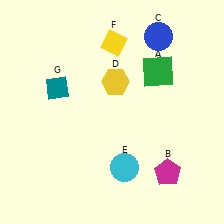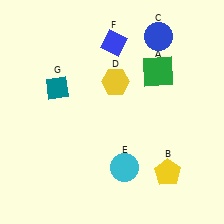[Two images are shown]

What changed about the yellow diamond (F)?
In Image 1, F is yellow. In Image 2, it changed to blue.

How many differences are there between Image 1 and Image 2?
There are 2 differences between the two images.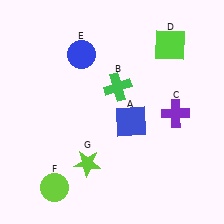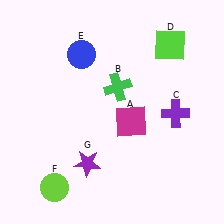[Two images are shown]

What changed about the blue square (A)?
In Image 1, A is blue. In Image 2, it changed to magenta.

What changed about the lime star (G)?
In Image 1, G is lime. In Image 2, it changed to purple.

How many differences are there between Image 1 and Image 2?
There are 2 differences between the two images.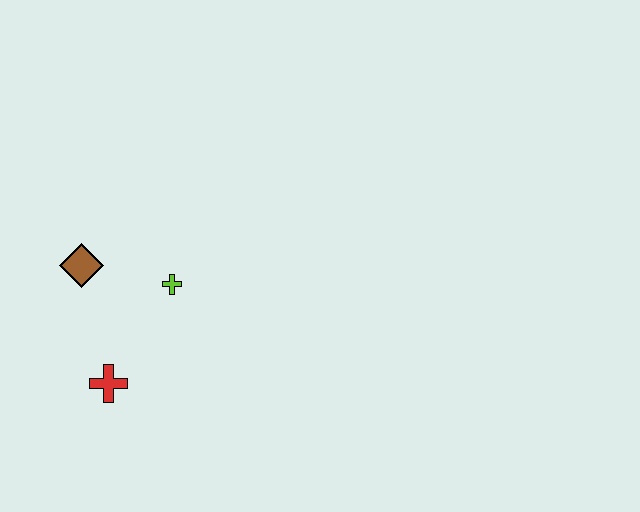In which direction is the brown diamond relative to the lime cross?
The brown diamond is to the left of the lime cross.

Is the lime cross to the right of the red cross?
Yes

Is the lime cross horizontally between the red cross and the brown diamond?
No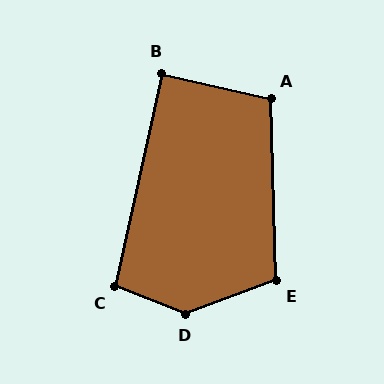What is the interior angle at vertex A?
Approximately 105 degrees (obtuse).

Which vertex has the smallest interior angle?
B, at approximately 90 degrees.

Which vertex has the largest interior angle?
D, at approximately 139 degrees.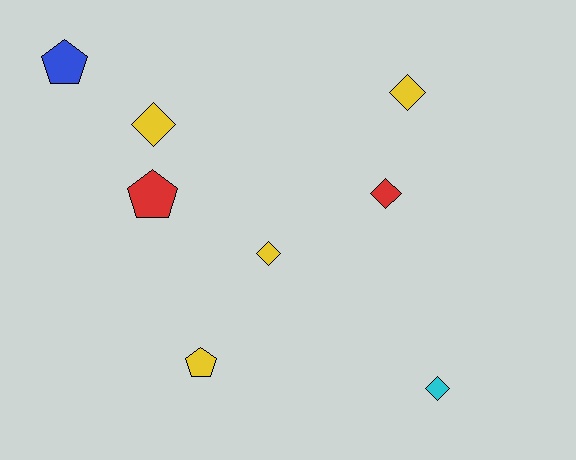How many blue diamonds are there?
There are no blue diamonds.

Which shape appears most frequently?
Diamond, with 5 objects.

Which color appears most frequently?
Yellow, with 4 objects.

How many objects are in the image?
There are 8 objects.